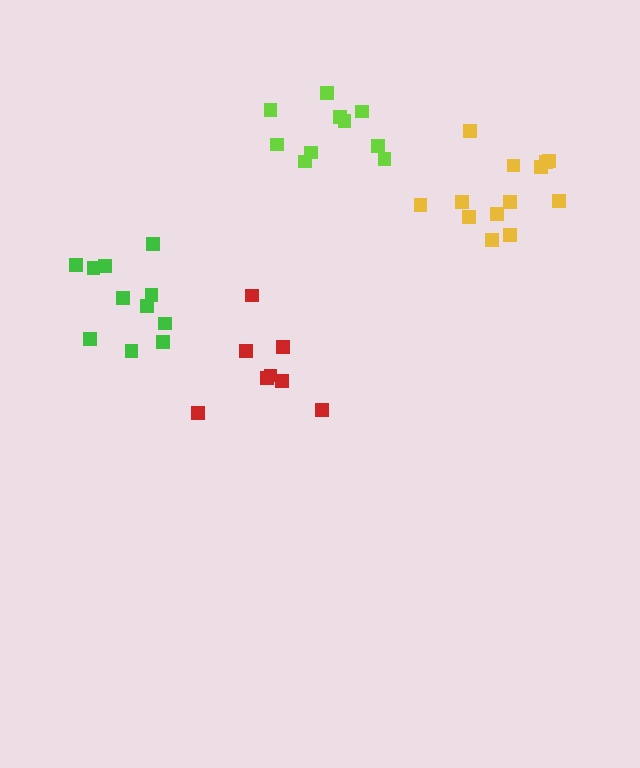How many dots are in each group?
Group 1: 10 dots, Group 2: 11 dots, Group 3: 13 dots, Group 4: 8 dots (42 total).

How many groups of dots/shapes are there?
There are 4 groups.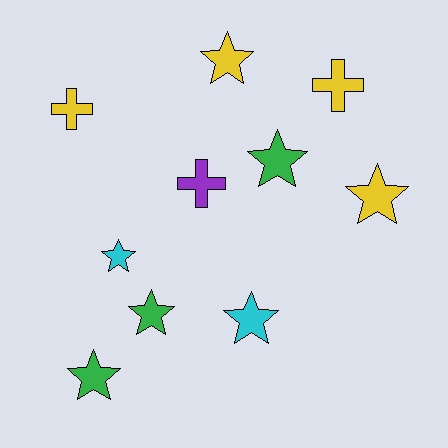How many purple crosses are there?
There is 1 purple cross.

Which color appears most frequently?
Yellow, with 4 objects.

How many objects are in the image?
There are 10 objects.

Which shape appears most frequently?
Star, with 7 objects.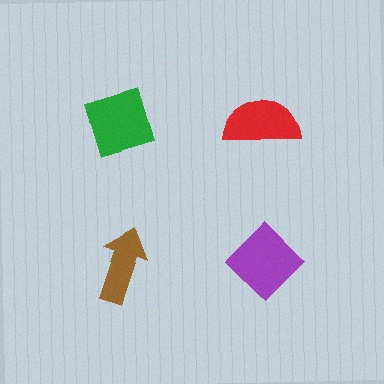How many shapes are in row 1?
2 shapes.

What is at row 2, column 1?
A brown arrow.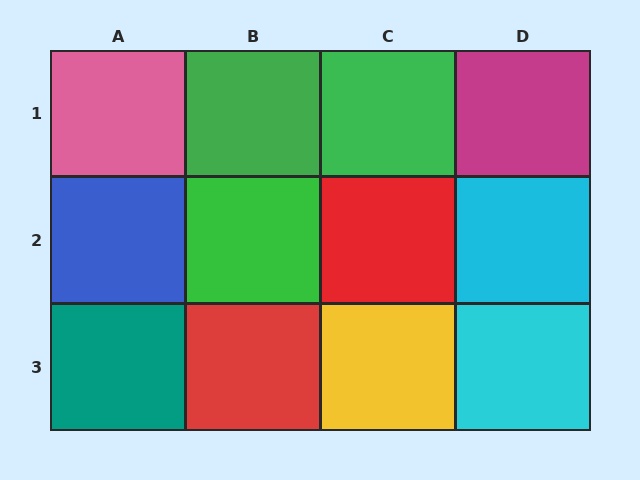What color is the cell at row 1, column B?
Green.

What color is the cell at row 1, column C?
Green.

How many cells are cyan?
2 cells are cyan.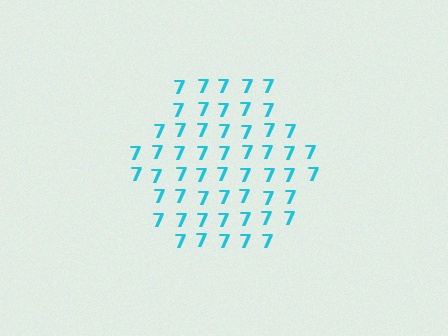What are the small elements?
The small elements are digit 7's.